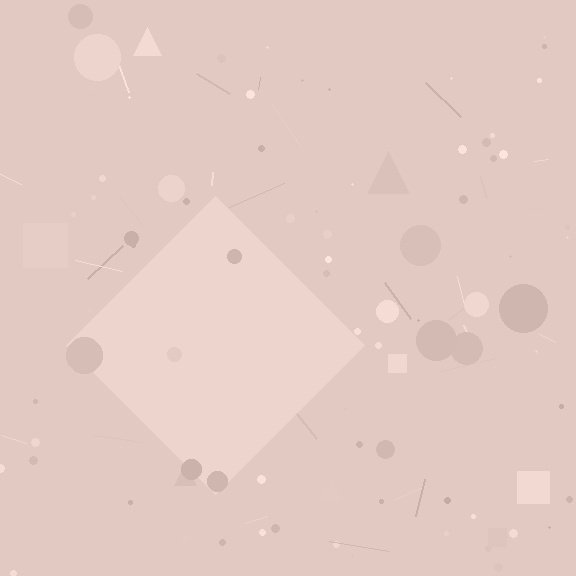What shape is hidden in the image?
A diamond is hidden in the image.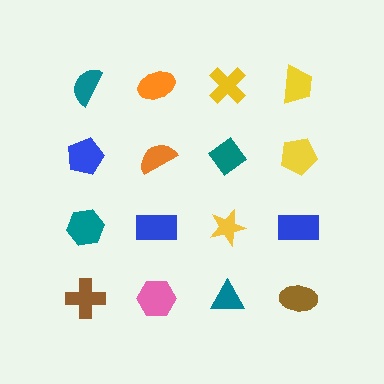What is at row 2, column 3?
A teal diamond.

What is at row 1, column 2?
An orange ellipse.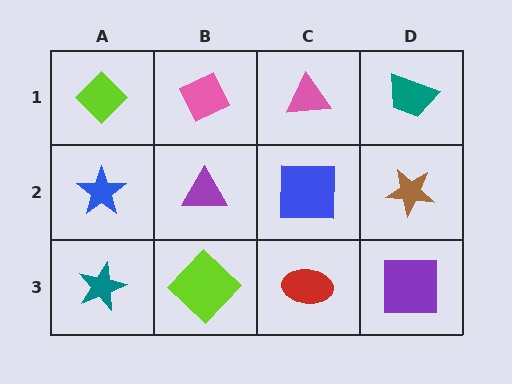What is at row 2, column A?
A blue star.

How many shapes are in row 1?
4 shapes.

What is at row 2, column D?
A brown star.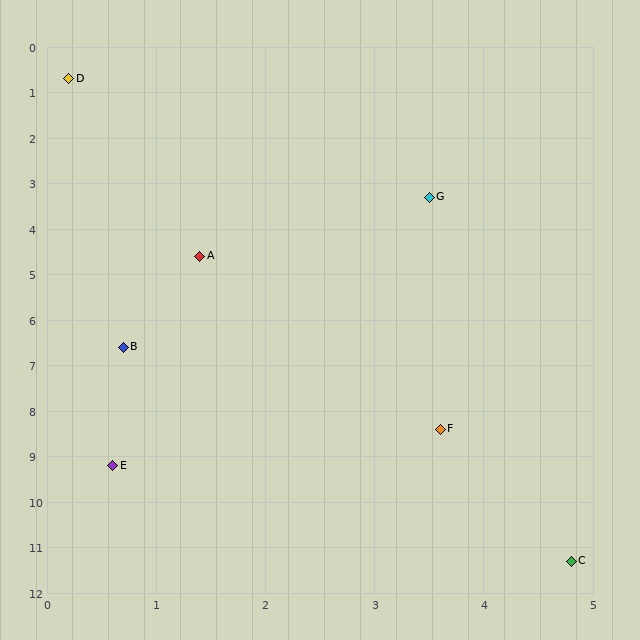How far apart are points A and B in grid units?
Points A and B are about 2.1 grid units apart.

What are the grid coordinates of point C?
Point C is at approximately (4.8, 11.3).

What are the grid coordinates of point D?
Point D is at approximately (0.2, 0.7).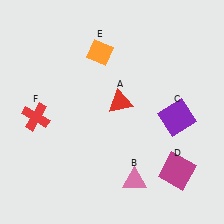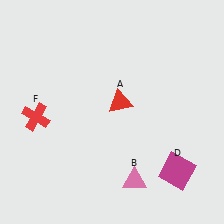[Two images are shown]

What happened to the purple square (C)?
The purple square (C) was removed in Image 2. It was in the bottom-right area of Image 1.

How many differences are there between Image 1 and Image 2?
There are 2 differences between the two images.